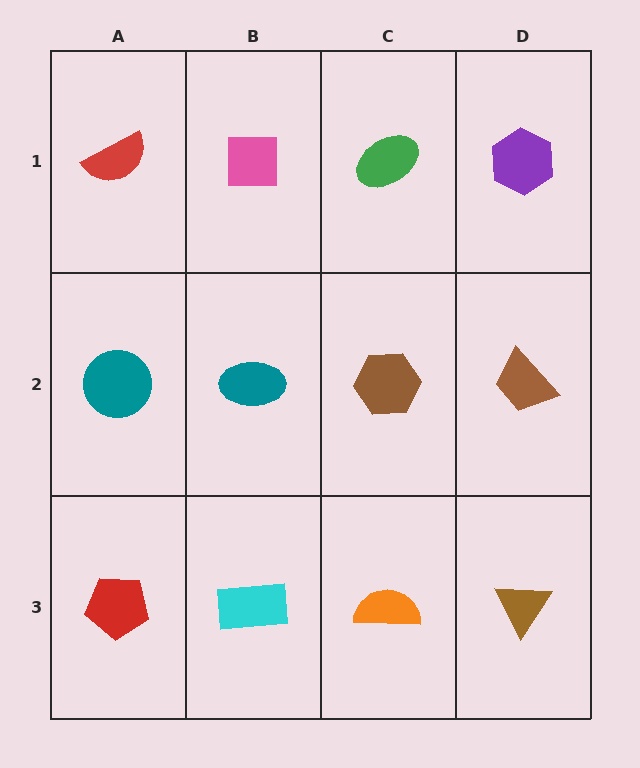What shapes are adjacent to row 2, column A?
A red semicircle (row 1, column A), a red pentagon (row 3, column A), a teal ellipse (row 2, column B).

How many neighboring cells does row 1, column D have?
2.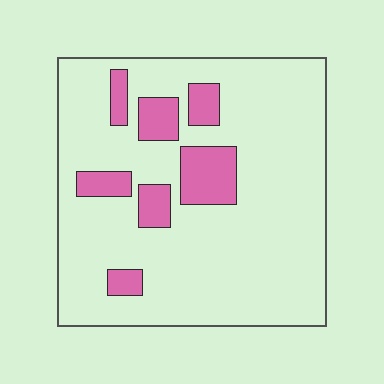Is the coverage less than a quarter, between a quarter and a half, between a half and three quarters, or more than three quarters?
Less than a quarter.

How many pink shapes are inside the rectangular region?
7.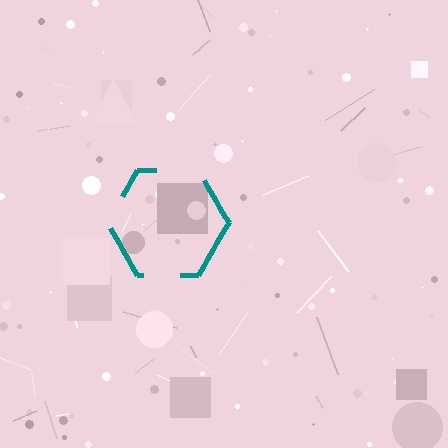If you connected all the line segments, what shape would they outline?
They would outline a hexagon.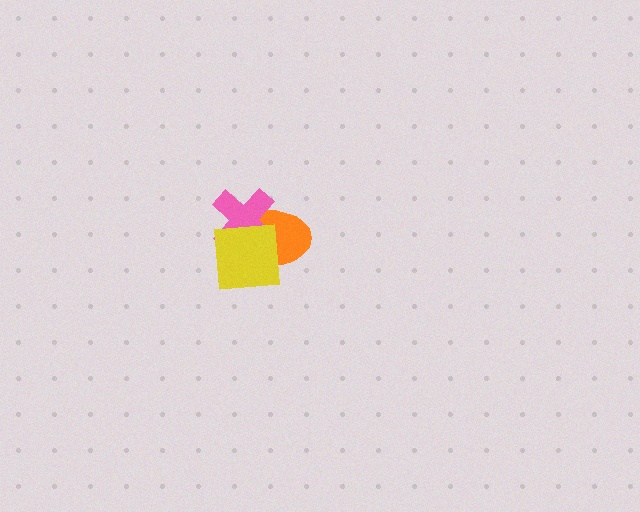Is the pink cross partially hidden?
Yes, it is partially covered by another shape.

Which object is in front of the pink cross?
The yellow square is in front of the pink cross.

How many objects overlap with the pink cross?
2 objects overlap with the pink cross.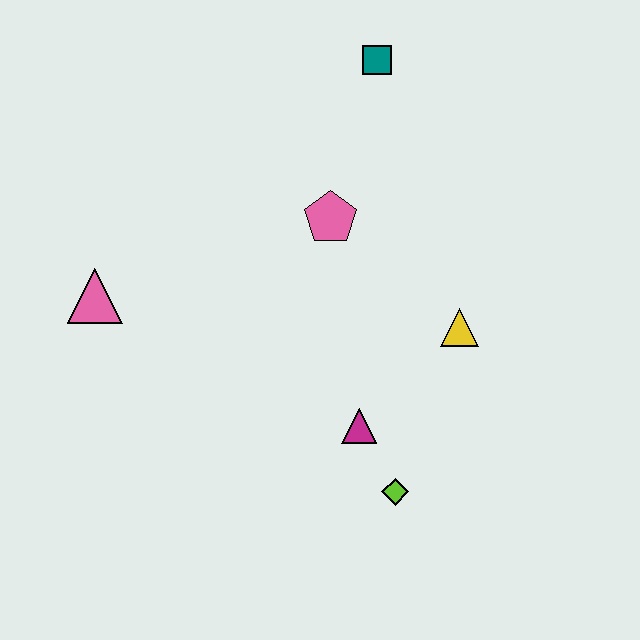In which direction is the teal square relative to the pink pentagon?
The teal square is above the pink pentagon.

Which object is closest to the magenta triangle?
The lime diamond is closest to the magenta triangle.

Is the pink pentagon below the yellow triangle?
No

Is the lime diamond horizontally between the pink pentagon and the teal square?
No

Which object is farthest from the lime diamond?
The teal square is farthest from the lime diamond.